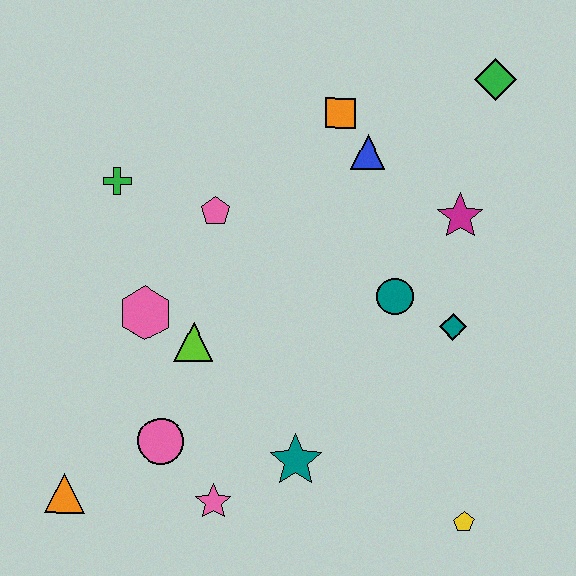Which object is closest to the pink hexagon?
The lime triangle is closest to the pink hexagon.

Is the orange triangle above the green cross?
No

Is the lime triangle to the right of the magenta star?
No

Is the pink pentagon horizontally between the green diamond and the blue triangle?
No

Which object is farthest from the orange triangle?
The green diamond is farthest from the orange triangle.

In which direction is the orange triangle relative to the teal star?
The orange triangle is to the left of the teal star.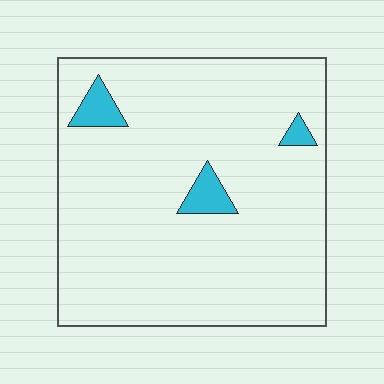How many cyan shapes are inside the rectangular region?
3.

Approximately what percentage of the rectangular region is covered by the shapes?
Approximately 5%.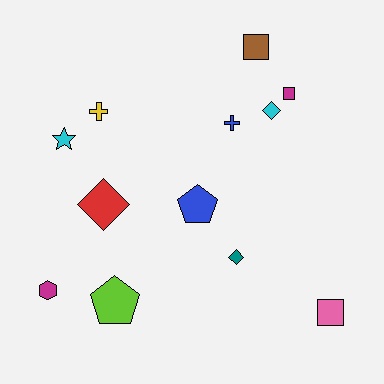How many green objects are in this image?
There are no green objects.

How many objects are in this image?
There are 12 objects.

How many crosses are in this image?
There are 2 crosses.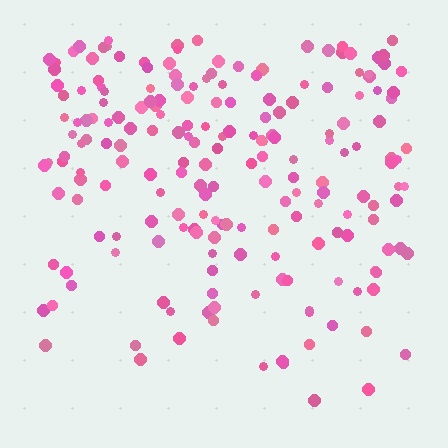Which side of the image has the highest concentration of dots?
The top.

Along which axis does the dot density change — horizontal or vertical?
Vertical.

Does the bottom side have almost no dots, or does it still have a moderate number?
Still a moderate number, just noticeably fewer than the top.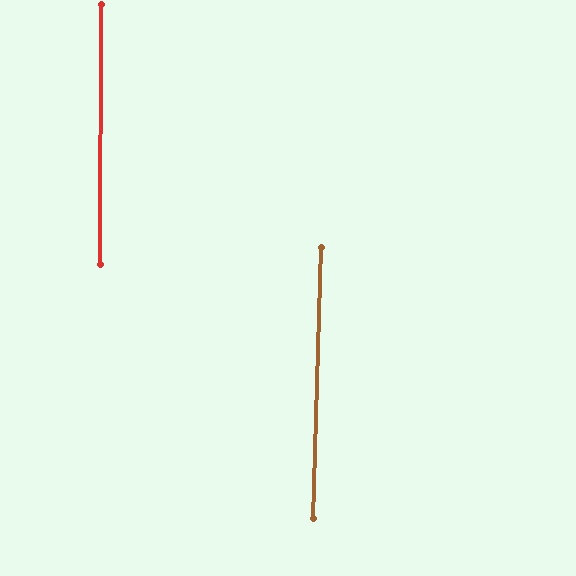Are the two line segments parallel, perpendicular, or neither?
Parallel — their directions differ by only 1.6°.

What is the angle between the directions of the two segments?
Approximately 2 degrees.